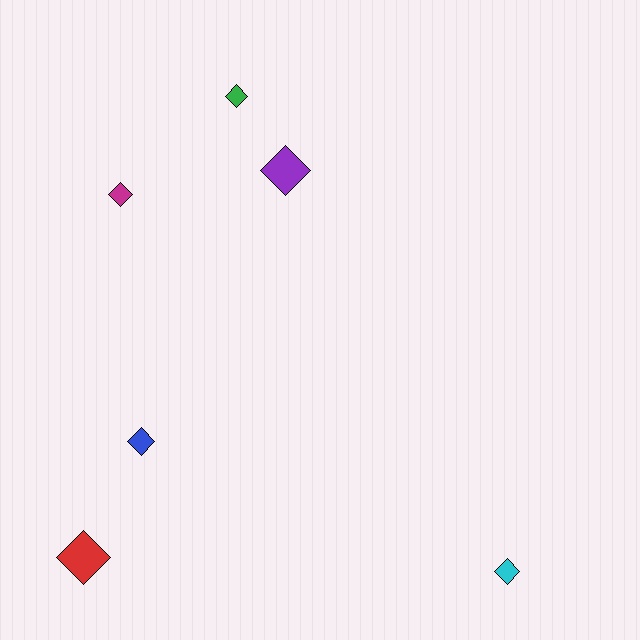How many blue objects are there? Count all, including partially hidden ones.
There is 1 blue object.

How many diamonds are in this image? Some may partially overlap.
There are 6 diamonds.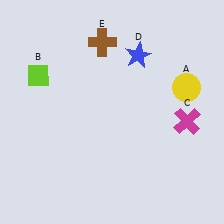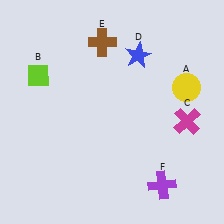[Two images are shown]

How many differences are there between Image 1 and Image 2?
There is 1 difference between the two images.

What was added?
A purple cross (F) was added in Image 2.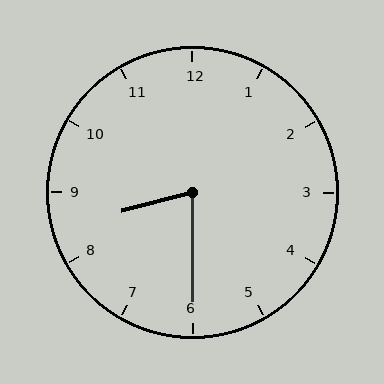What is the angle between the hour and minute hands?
Approximately 75 degrees.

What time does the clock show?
8:30.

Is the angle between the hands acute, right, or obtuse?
It is acute.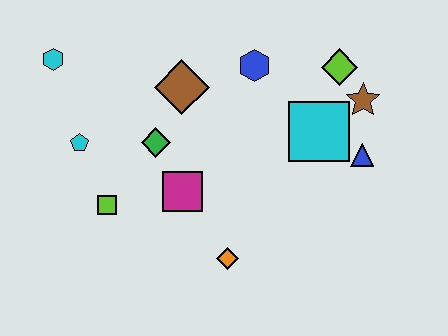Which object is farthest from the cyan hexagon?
The blue triangle is farthest from the cyan hexagon.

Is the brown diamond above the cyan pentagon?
Yes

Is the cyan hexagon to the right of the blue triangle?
No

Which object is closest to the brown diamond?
The green diamond is closest to the brown diamond.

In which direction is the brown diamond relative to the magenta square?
The brown diamond is above the magenta square.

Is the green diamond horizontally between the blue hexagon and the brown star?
No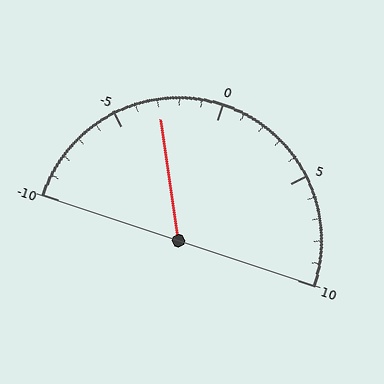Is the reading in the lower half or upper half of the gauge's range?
The reading is in the lower half of the range (-10 to 10).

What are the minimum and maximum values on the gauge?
The gauge ranges from -10 to 10.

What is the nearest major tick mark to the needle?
The nearest major tick mark is -5.